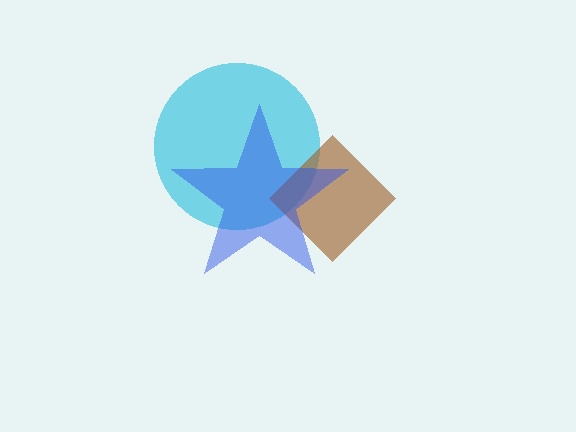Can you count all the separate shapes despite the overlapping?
Yes, there are 3 separate shapes.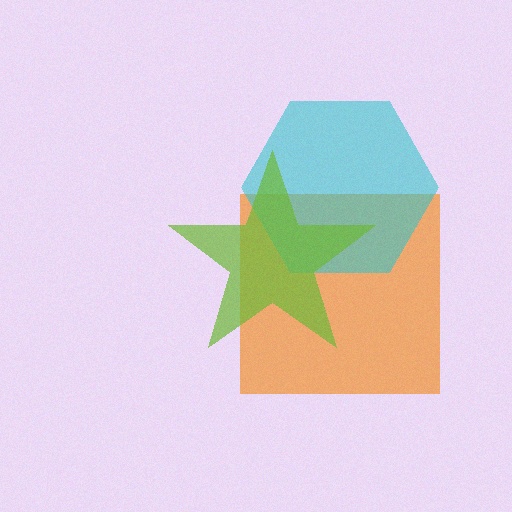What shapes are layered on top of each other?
The layered shapes are: an orange square, a cyan hexagon, a lime star.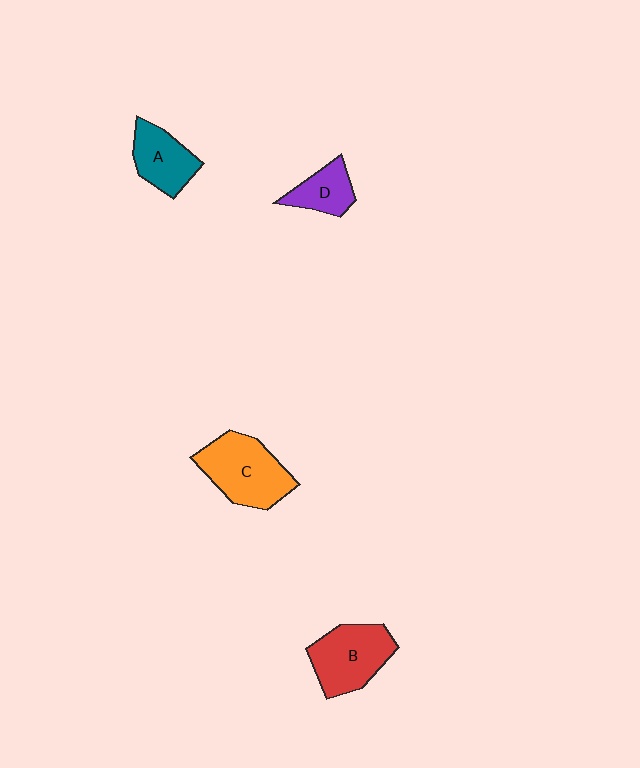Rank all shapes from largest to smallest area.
From largest to smallest: C (orange), B (red), A (teal), D (purple).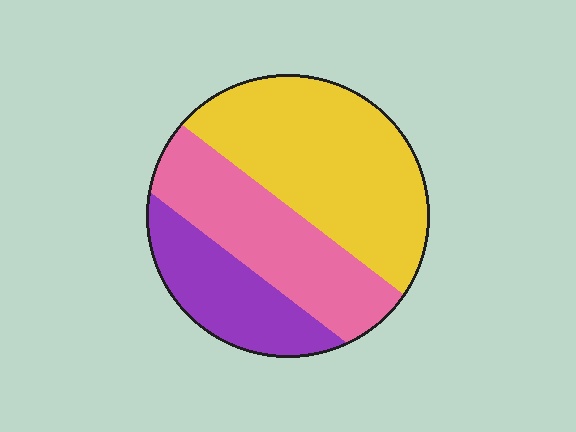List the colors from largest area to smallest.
From largest to smallest: yellow, pink, purple.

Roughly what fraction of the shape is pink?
Pink takes up about one third (1/3) of the shape.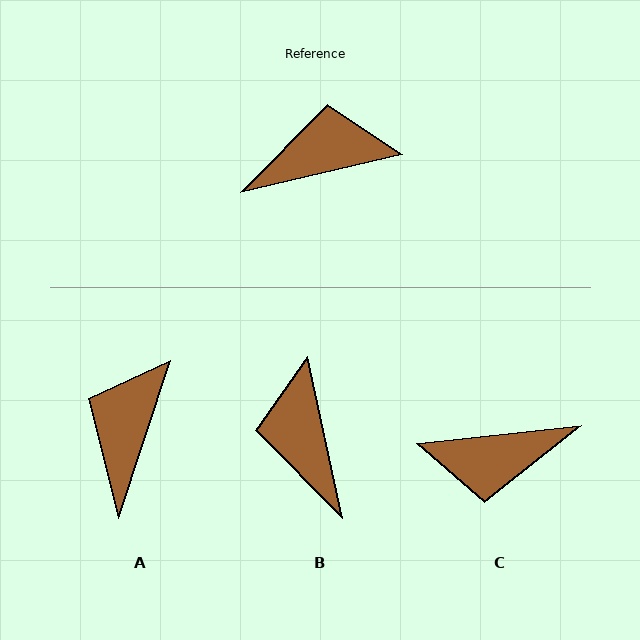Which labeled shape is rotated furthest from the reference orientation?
C, about 173 degrees away.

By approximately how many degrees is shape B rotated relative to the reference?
Approximately 89 degrees counter-clockwise.